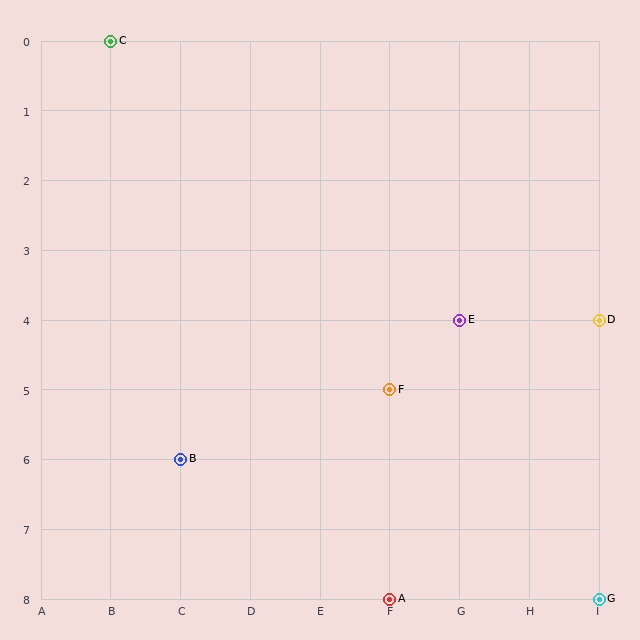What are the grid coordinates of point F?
Point F is at grid coordinates (F, 5).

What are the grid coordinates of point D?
Point D is at grid coordinates (I, 4).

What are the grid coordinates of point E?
Point E is at grid coordinates (G, 4).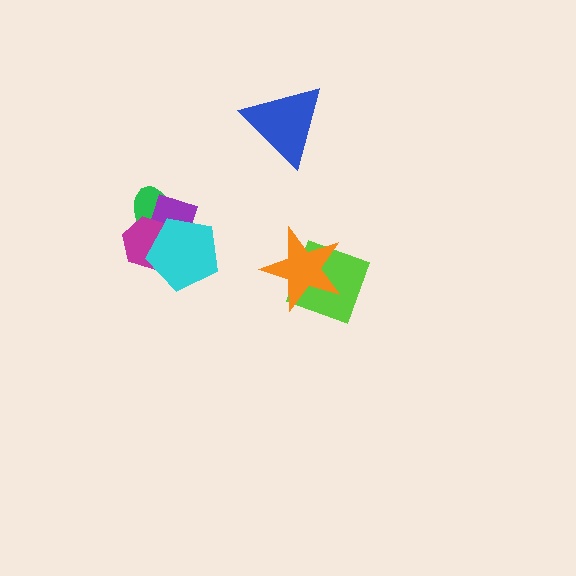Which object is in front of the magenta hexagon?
The cyan pentagon is in front of the magenta hexagon.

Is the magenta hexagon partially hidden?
Yes, it is partially covered by another shape.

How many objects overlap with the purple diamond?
3 objects overlap with the purple diamond.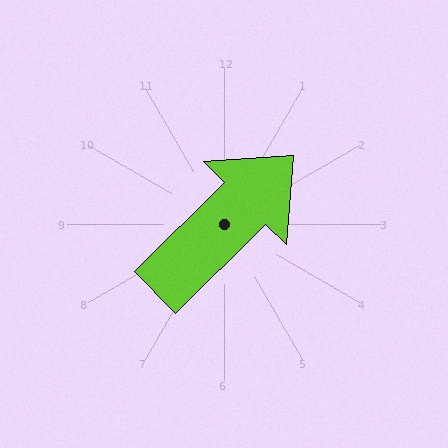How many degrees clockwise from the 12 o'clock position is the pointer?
Approximately 45 degrees.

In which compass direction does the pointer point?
Northeast.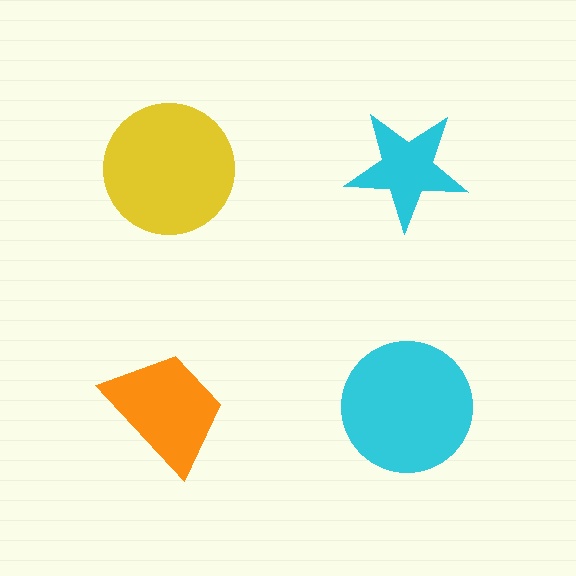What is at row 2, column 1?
An orange trapezoid.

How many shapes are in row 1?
2 shapes.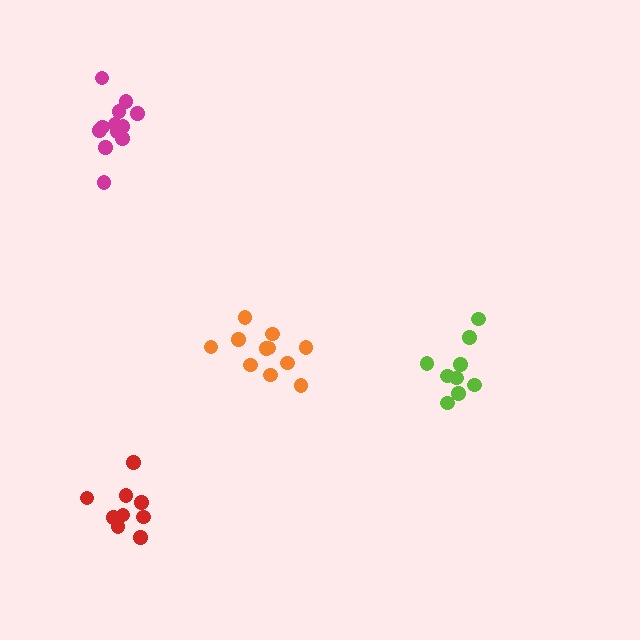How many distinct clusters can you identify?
There are 4 distinct clusters.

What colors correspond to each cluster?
The clusters are colored: orange, magenta, red, lime.